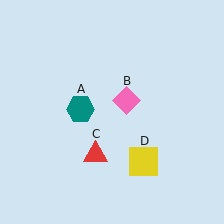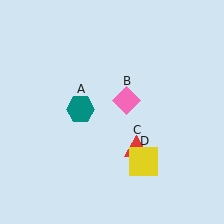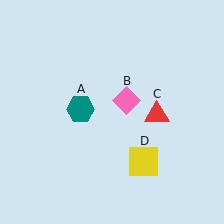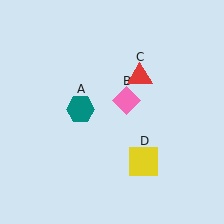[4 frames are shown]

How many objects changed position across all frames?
1 object changed position: red triangle (object C).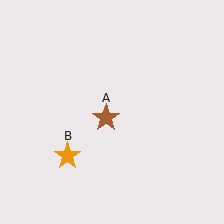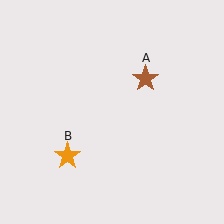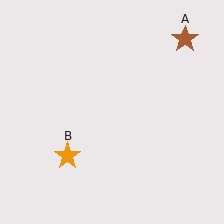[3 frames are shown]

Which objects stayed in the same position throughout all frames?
Orange star (object B) remained stationary.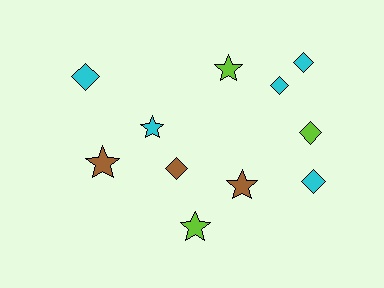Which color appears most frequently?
Cyan, with 5 objects.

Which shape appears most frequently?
Diamond, with 6 objects.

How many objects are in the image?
There are 11 objects.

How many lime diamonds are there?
There is 1 lime diamond.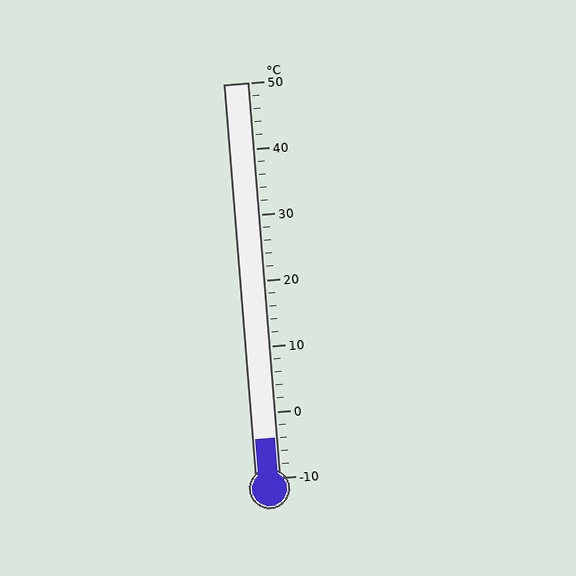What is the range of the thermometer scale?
The thermometer scale ranges from -10°C to 50°C.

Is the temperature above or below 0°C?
The temperature is below 0°C.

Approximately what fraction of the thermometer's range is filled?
The thermometer is filled to approximately 10% of its range.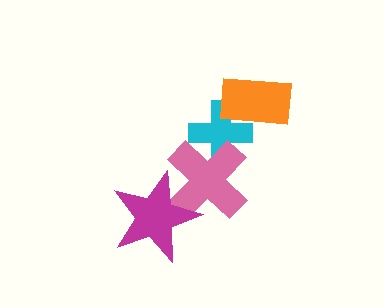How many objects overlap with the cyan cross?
2 objects overlap with the cyan cross.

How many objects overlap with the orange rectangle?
1 object overlaps with the orange rectangle.